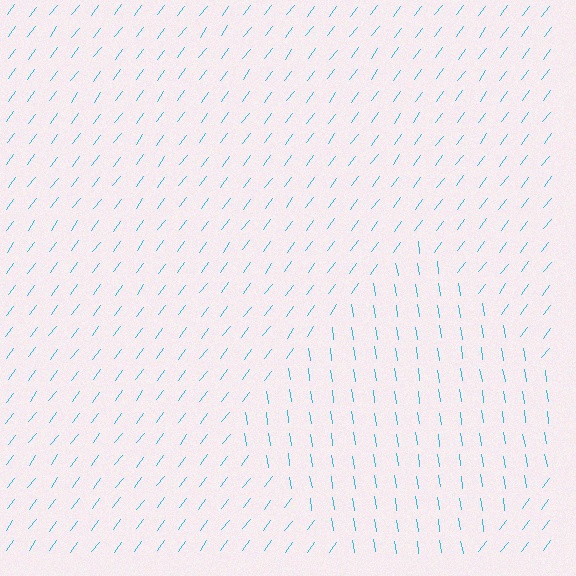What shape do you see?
I see a diamond.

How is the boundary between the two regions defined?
The boundary is defined purely by a change in line orientation (approximately 45 degrees difference). All lines are the same color and thickness.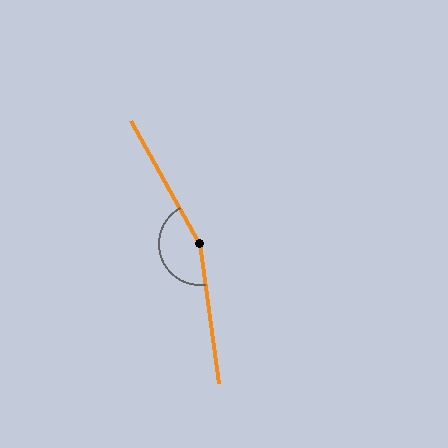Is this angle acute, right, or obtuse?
It is obtuse.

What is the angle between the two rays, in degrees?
Approximately 158 degrees.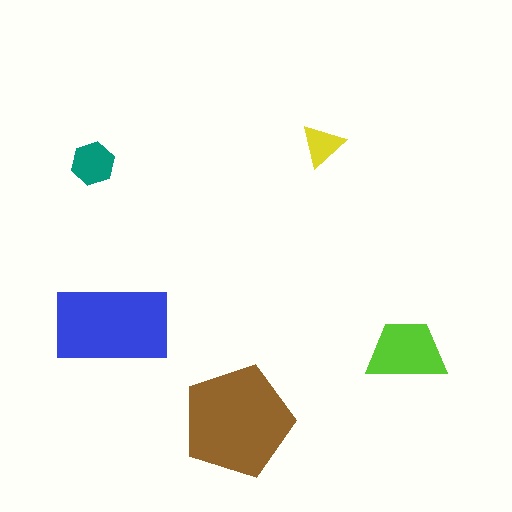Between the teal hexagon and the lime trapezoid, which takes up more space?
The lime trapezoid.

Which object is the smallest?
The yellow triangle.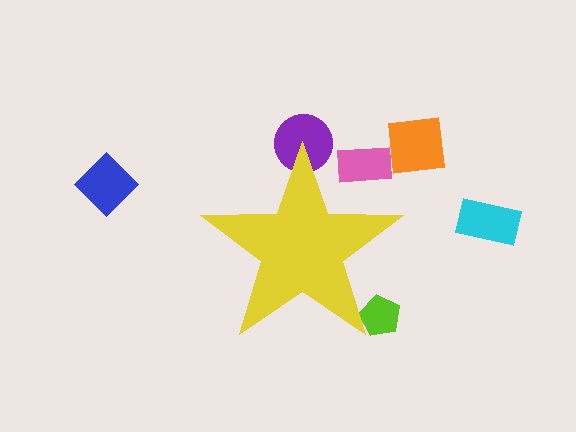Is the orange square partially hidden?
No, the orange square is fully visible.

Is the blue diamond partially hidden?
No, the blue diamond is fully visible.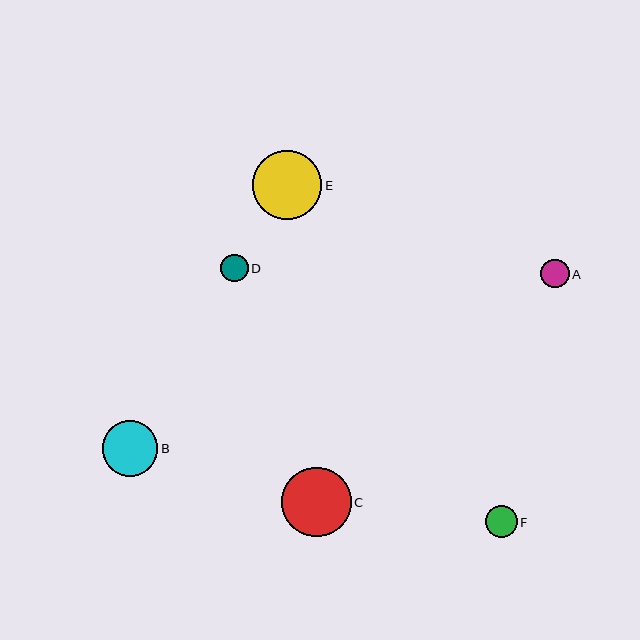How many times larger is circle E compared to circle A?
Circle E is approximately 2.5 times the size of circle A.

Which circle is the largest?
Circle E is the largest with a size of approximately 70 pixels.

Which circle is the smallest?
Circle D is the smallest with a size of approximately 27 pixels.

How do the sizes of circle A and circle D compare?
Circle A and circle D are approximately the same size.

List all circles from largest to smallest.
From largest to smallest: E, C, B, F, A, D.